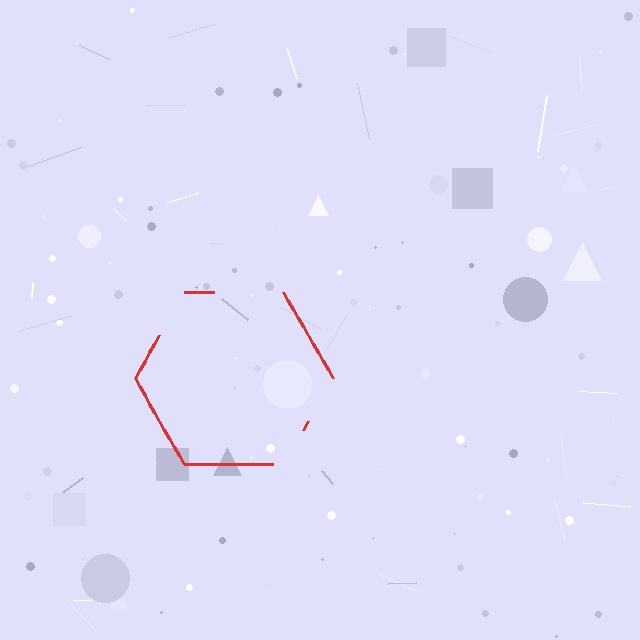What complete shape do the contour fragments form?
The contour fragments form a hexagon.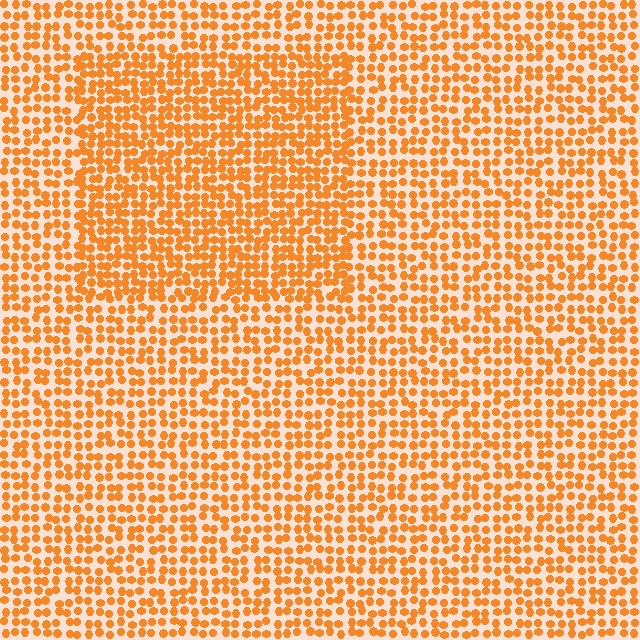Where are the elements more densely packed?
The elements are more densely packed inside the rectangle boundary.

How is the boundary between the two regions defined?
The boundary is defined by a change in element density (approximately 1.4x ratio). All elements are the same color, size, and shape.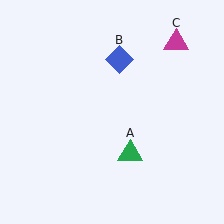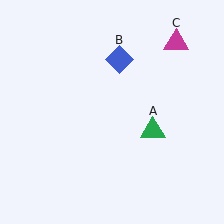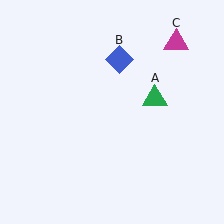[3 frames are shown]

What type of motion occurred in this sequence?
The green triangle (object A) rotated counterclockwise around the center of the scene.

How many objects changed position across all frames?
1 object changed position: green triangle (object A).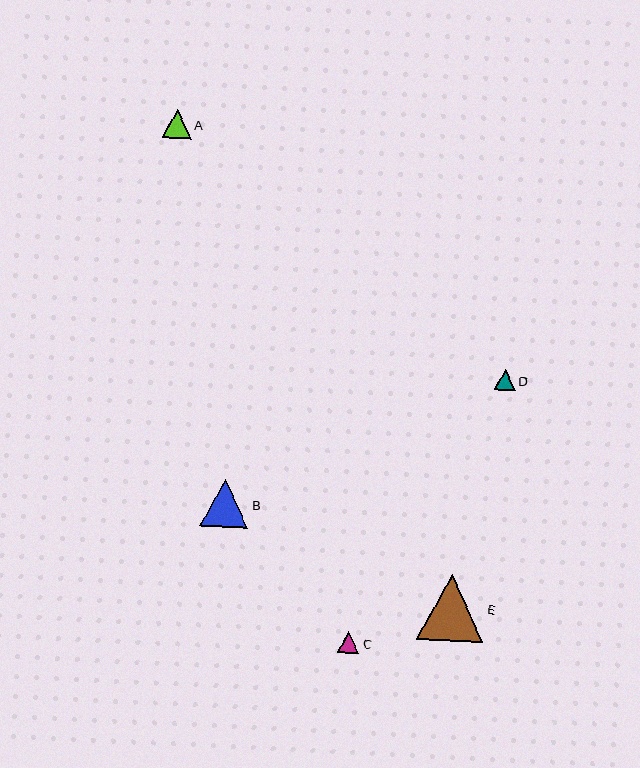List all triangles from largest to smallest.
From largest to smallest: E, B, A, C, D.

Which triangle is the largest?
Triangle E is the largest with a size of approximately 67 pixels.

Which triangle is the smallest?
Triangle D is the smallest with a size of approximately 21 pixels.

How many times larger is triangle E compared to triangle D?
Triangle E is approximately 3.2 times the size of triangle D.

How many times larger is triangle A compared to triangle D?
Triangle A is approximately 1.4 times the size of triangle D.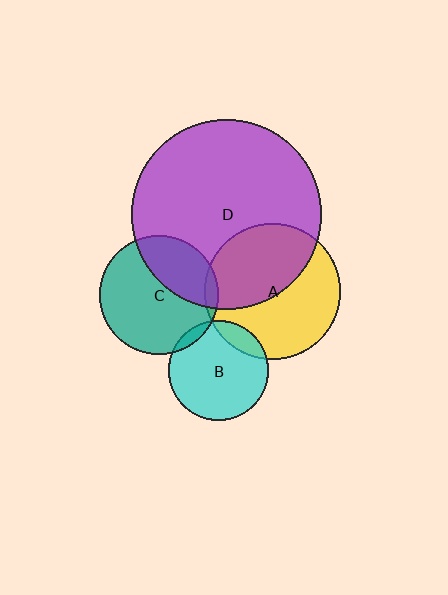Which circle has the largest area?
Circle D (purple).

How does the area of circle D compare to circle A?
Approximately 1.9 times.